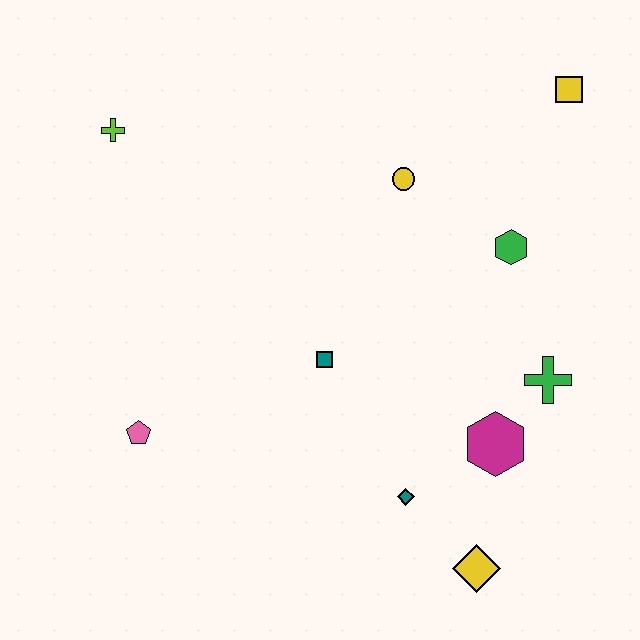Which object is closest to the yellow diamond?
The teal diamond is closest to the yellow diamond.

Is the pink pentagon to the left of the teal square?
Yes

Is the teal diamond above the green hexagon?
No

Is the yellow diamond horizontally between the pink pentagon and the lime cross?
No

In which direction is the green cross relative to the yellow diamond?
The green cross is above the yellow diamond.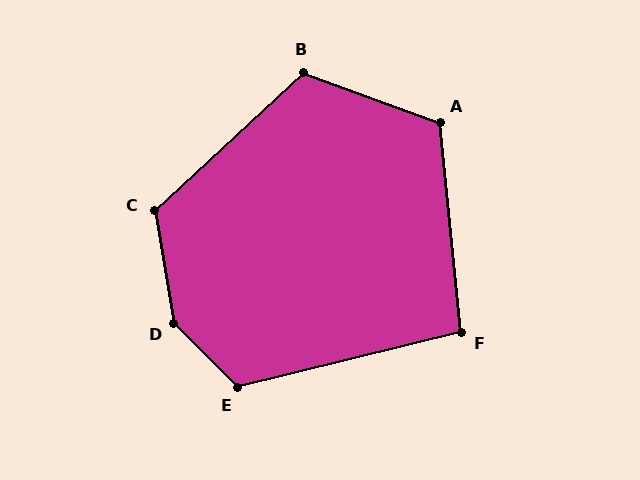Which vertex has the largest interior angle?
D, at approximately 145 degrees.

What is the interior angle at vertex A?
Approximately 116 degrees (obtuse).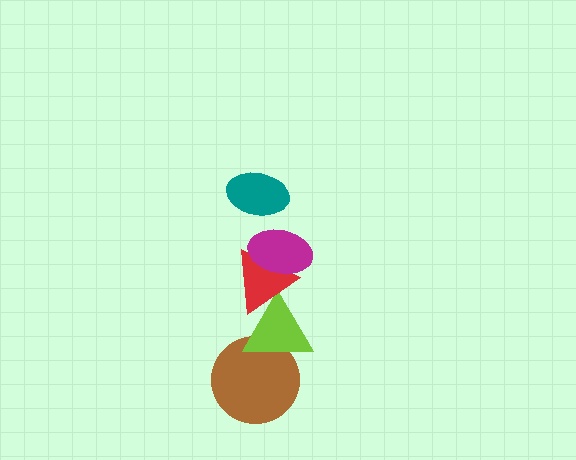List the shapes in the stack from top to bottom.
From top to bottom: the teal ellipse, the magenta ellipse, the red triangle, the lime triangle, the brown circle.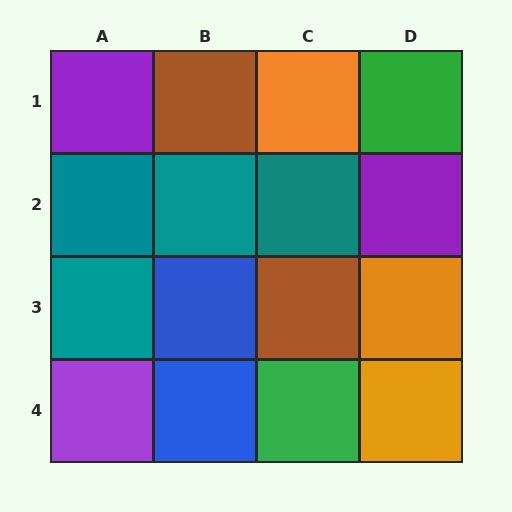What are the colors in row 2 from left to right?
Teal, teal, teal, purple.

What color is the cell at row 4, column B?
Blue.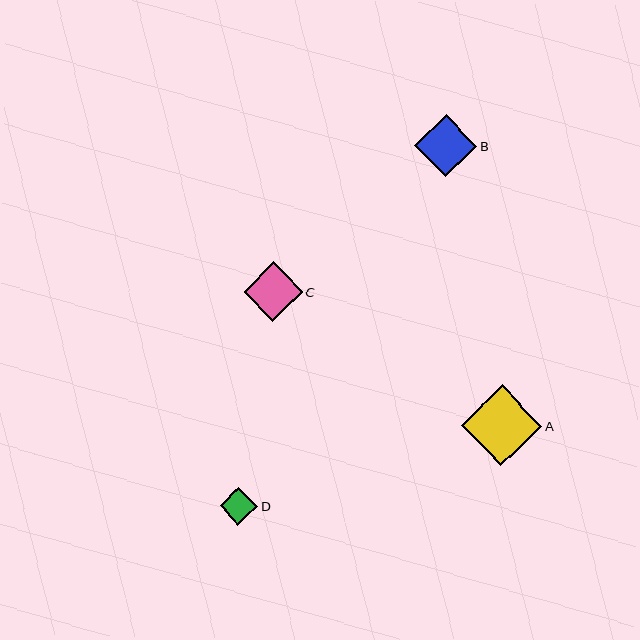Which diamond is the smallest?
Diamond D is the smallest with a size of approximately 38 pixels.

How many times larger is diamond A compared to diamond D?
Diamond A is approximately 2.1 times the size of diamond D.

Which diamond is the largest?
Diamond A is the largest with a size of approximately 80 pixels.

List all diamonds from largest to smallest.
From largest to smallest: A, B, C, D.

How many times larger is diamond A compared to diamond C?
Diamond A is approximately 1.4 times the size of diamond C.